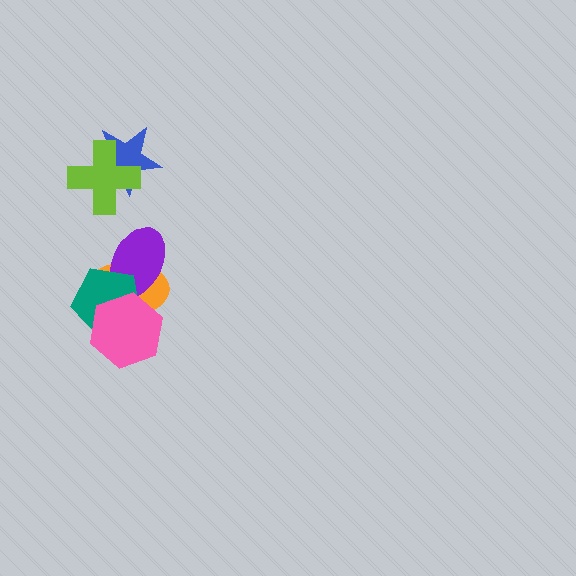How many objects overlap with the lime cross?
1 object overlaps with the lime cross.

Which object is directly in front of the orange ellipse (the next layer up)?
The purple ellipse is directly in front of the orange ellipse.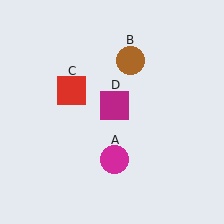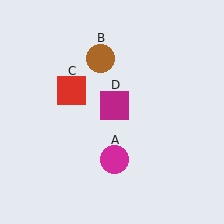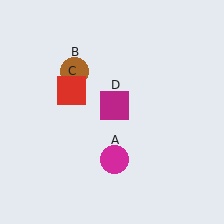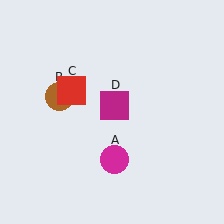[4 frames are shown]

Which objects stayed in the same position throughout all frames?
Magenta circle (object A) and red square (object C) and magenta square (object D) remained stationary.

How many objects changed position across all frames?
1 object changed position: brown circle (object B).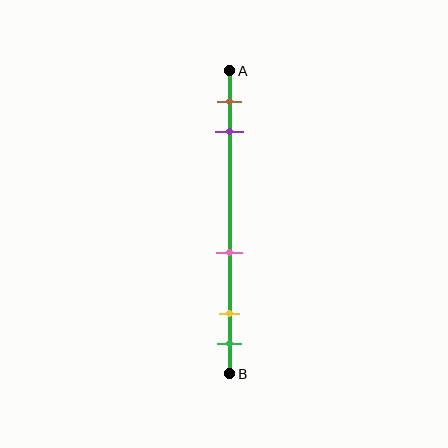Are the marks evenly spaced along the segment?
No, the marks are not evenly spaced.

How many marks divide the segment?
There are 5 marks dividing the segment.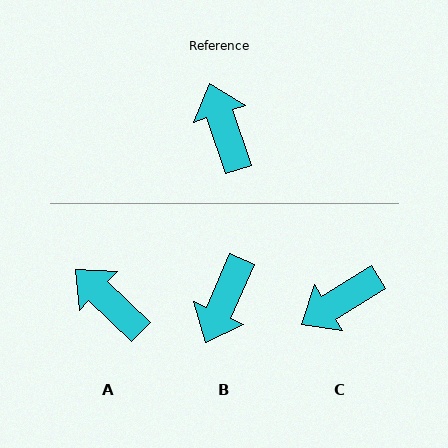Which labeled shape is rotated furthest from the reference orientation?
B, about 138 degrees away.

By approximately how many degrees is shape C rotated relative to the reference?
Approximately 104 degrees counter-clockwise.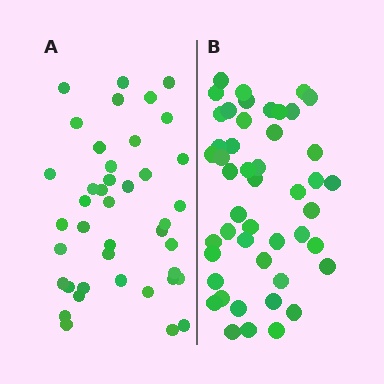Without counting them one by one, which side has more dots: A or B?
Region B (the right region) has more dots.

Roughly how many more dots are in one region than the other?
Region B has about 6 more dots than region A.